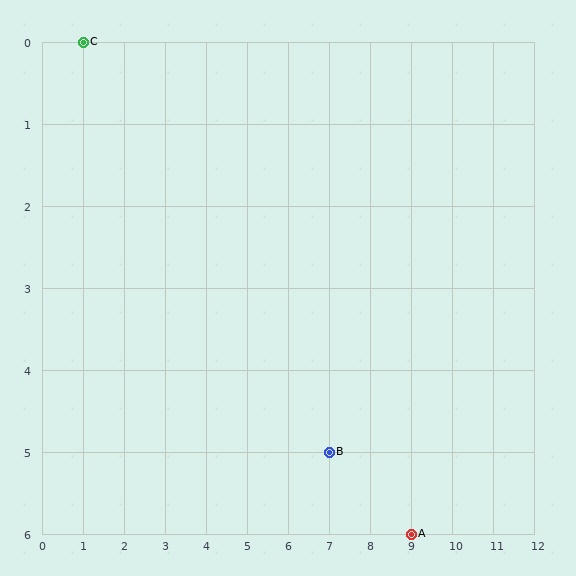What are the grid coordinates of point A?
Point A is at grid coordinates (9, 6).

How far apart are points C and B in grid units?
Points C and B are 6 columns and 5 rows apart (about 7.8 grid units diagonally).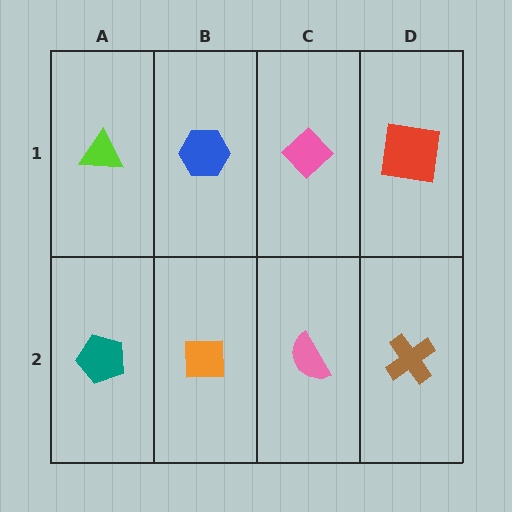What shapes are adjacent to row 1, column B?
An orange square (row 2, column B), a lime triangle (row 1, column A), a pink diamond (row 1, column C).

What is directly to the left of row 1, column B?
A lime triangle.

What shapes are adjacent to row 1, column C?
A pink semicircle (row 2, column C), a blue hexagon (row 1, column B), a red square (row 1, column D).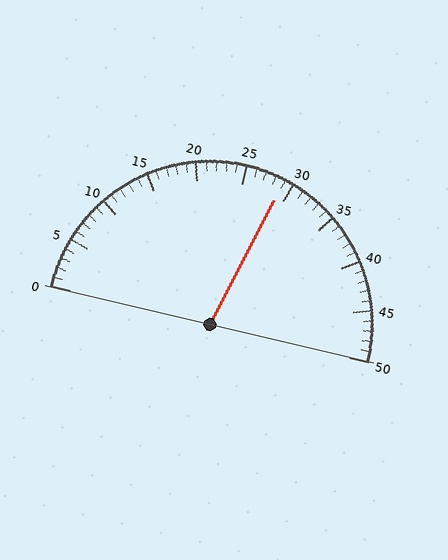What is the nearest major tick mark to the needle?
The nearest major tick mark is 30.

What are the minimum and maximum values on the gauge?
The gauge ranges from 0 to 50.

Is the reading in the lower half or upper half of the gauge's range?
The reading is in the upper half of the range (0 to 50).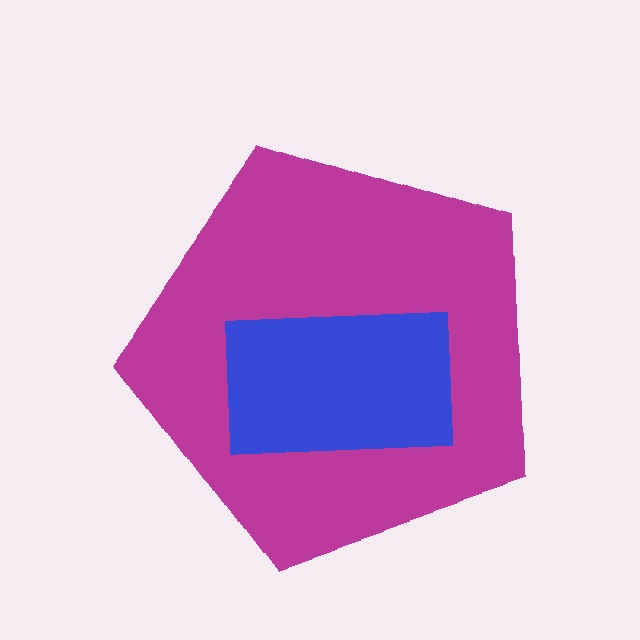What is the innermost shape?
The blue rectangle.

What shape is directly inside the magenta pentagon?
The blue rectangle.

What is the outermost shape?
The magenta pentagon.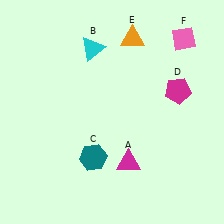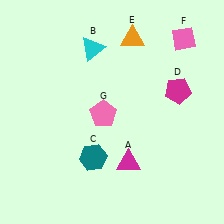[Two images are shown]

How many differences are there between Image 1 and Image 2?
There is 1 difference between the two images.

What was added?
A pink pentagon (G) was added in Image 2.